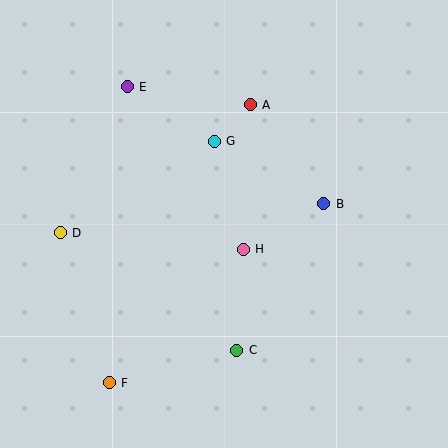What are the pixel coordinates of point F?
Point F is at (109, 383).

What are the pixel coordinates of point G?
Point G is at (214, 141).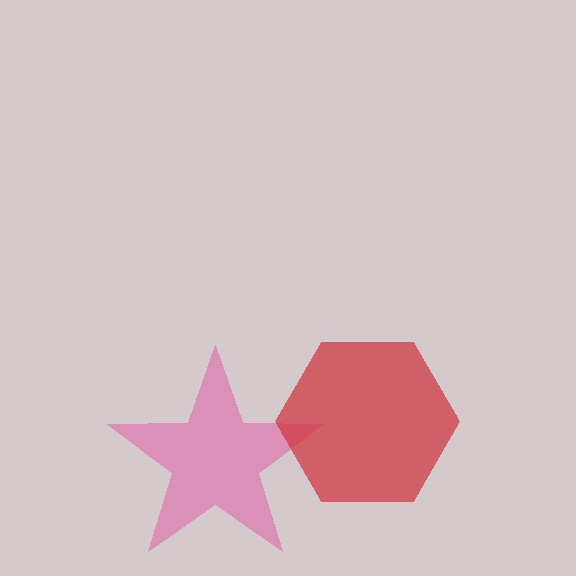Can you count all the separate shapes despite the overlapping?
Yes, there are 2 separate shapes.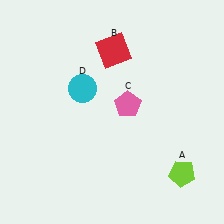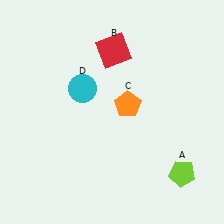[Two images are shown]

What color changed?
The pentagon (C) changed from pink in Image 1 to orange in Image 2.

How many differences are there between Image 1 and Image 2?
There is 1 difference between the two images.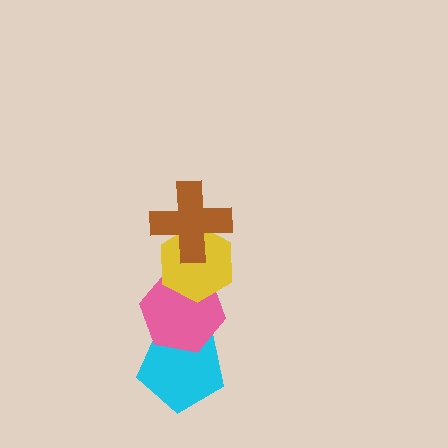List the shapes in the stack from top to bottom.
From top to bottom: the brown cross, the yellow hexagon, the pink hexagon, the cyan pentagon.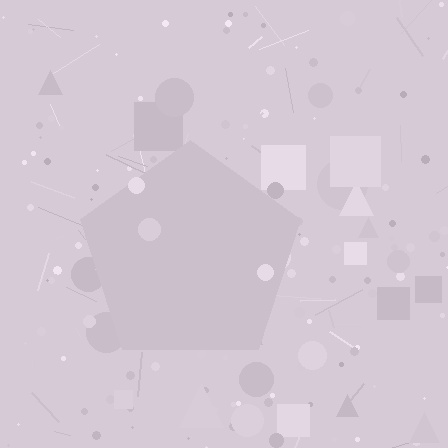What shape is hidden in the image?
A pentagon is hidden in the image.